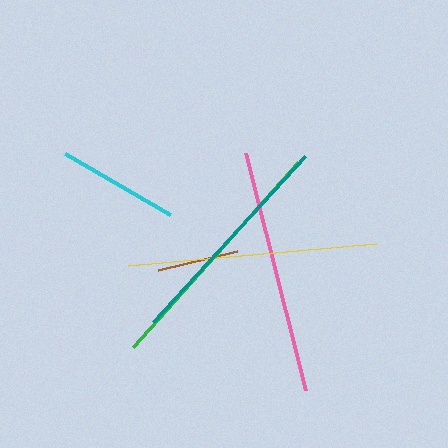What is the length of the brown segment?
The brown segment is approximately 82 pixels long.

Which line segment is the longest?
The yellow line is the longest at approximately 249 pixels.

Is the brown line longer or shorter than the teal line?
The teal line is longer than the brown line.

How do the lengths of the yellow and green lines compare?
The yellow and green lines are approximately the same length.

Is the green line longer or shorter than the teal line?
The green line is longer than the teal line.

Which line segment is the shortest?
The brown line is the shortest at approximately 82 pixels.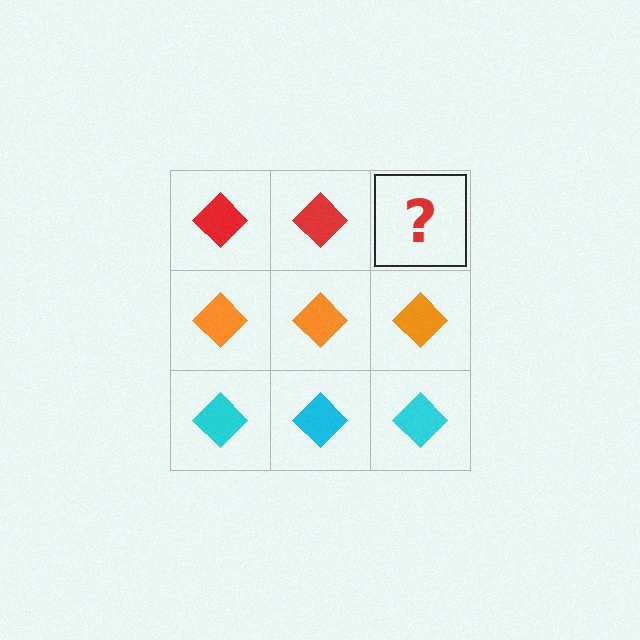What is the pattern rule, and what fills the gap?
The rule is that each row has a consistent color. The gap should be filled with a red diamond.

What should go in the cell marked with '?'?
The missing cell should contain a red diamond.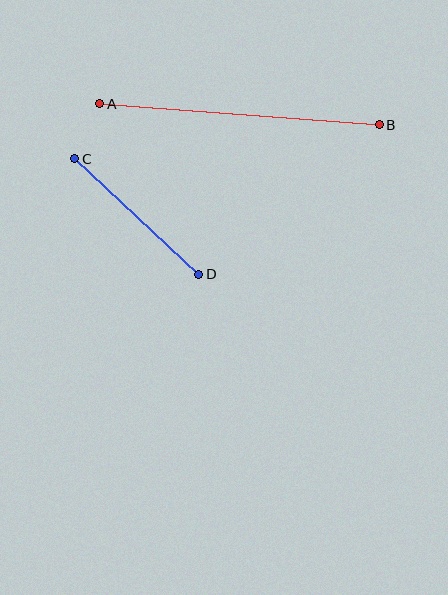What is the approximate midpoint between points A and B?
The midpoint is at approximately (240, 114) pixels.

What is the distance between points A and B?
The distance is approximately 280 pixels.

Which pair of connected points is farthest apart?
Points A and B are farthest apart.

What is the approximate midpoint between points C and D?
The midpoint is at approximately (137, 216) pixels.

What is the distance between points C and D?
The distance is approximately 170 pixels.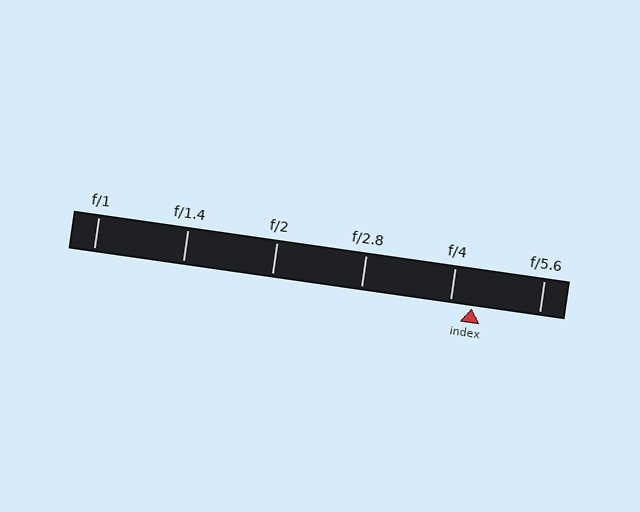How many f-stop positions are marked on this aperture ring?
There are 6 f-stop positions marked.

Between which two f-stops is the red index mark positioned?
The index mark is between f/4 and f/5.6.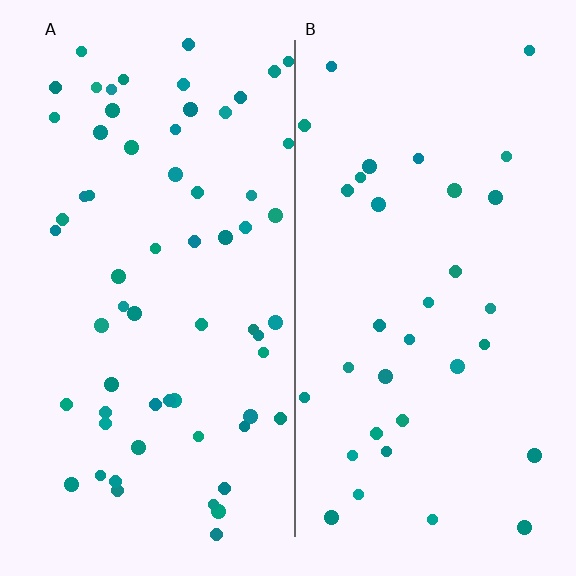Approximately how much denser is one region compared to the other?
Approximately 1.9× — region A over region B.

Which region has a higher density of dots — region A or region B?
A (the left).